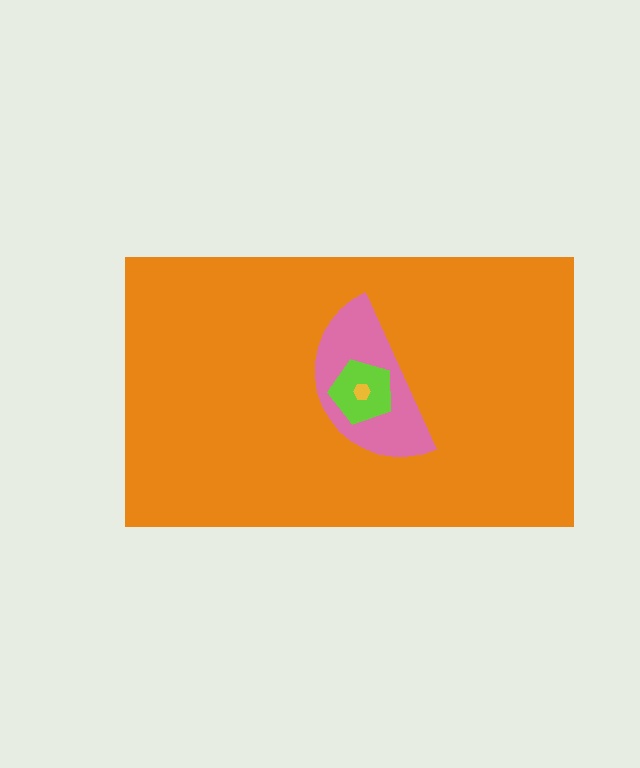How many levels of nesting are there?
4.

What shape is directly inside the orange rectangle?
The pink semicircle.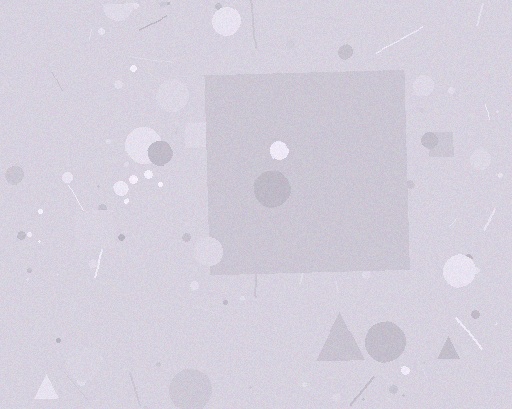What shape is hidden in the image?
A square is hidden in the image.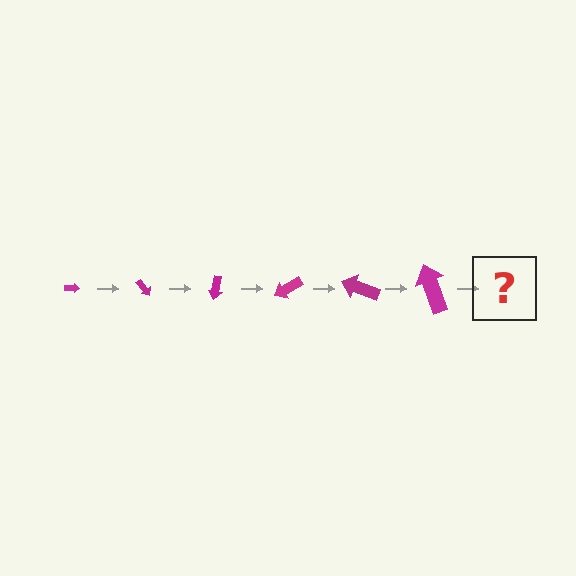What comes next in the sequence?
The next element should be an arrow, larger than the previous one and rotated 300 degrees from the start.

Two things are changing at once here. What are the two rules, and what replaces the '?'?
The two rules are that the arrow grows larger each step and it rotates 50 degrees each step. The '?' should be an arrow, larger than the previous one and rotated 300 degrees from the start.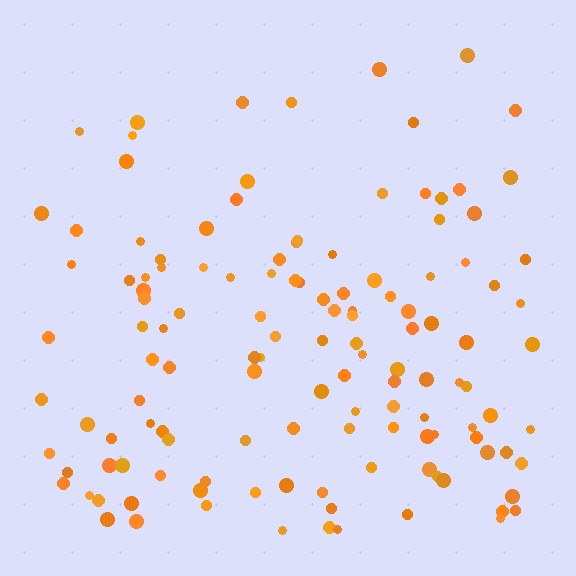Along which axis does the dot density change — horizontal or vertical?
Vertical.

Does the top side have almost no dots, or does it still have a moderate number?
Still a moderate number, just noticeably fewer than the bottom.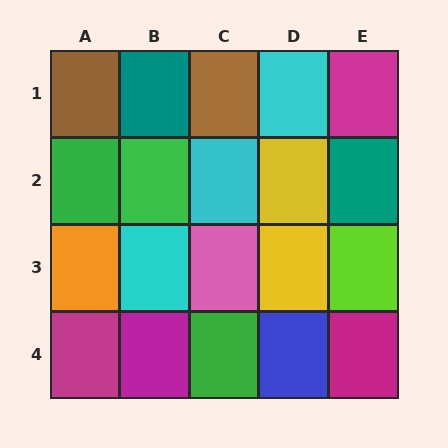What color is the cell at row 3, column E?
Lime.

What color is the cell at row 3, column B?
Cyan.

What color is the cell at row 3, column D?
Yellow.